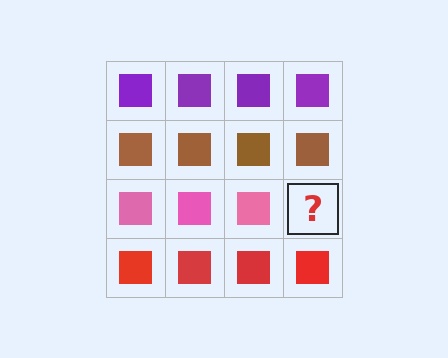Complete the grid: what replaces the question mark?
The question mark should be replaced with a pink square.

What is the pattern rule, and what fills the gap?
The rule is that each row has a consistent color. The gap should be filled with a pink square.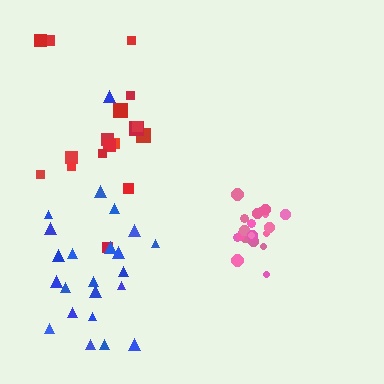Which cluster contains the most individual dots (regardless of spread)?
Blue (23).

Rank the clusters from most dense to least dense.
pink, blue, red.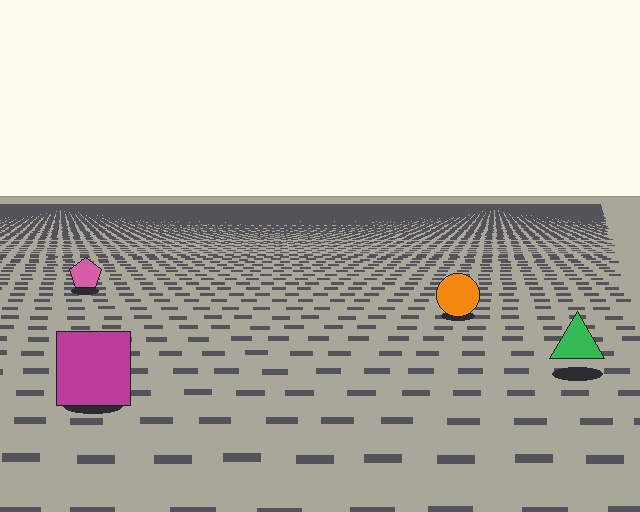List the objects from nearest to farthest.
From nearest to farthest: the magenta square, the green triangle, the orange circle, the pink pentagon.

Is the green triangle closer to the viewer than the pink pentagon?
Yes. The green triangle is closer — you can tell from the texture gradient: the ground texture is coarser near it.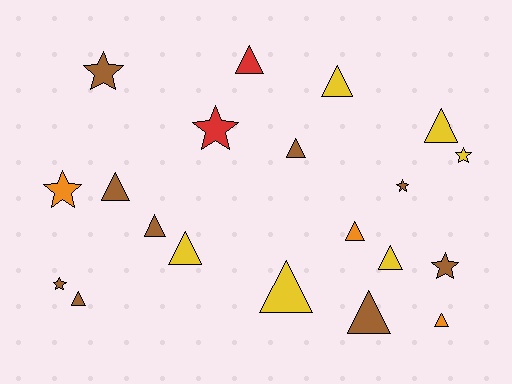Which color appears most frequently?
Brown, with 9 objects.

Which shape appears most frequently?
Triangle, with 13 objects.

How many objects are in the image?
There are 20 objects.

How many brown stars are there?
There are 4 brown stars.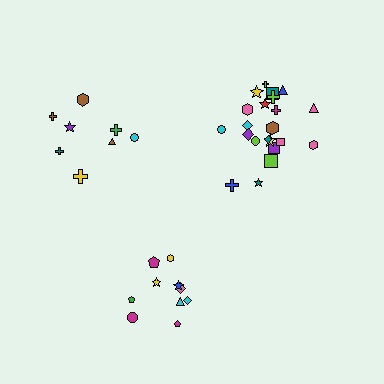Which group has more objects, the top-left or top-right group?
The top-right group.